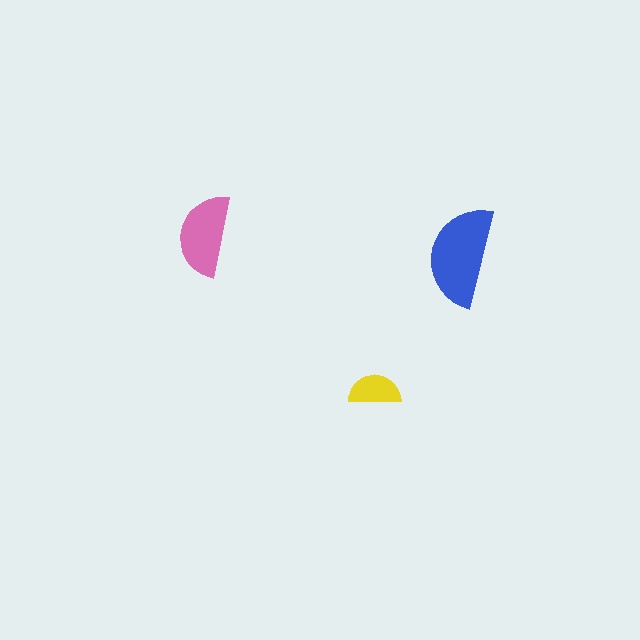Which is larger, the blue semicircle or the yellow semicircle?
The blue one.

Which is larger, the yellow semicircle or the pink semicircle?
The pink one.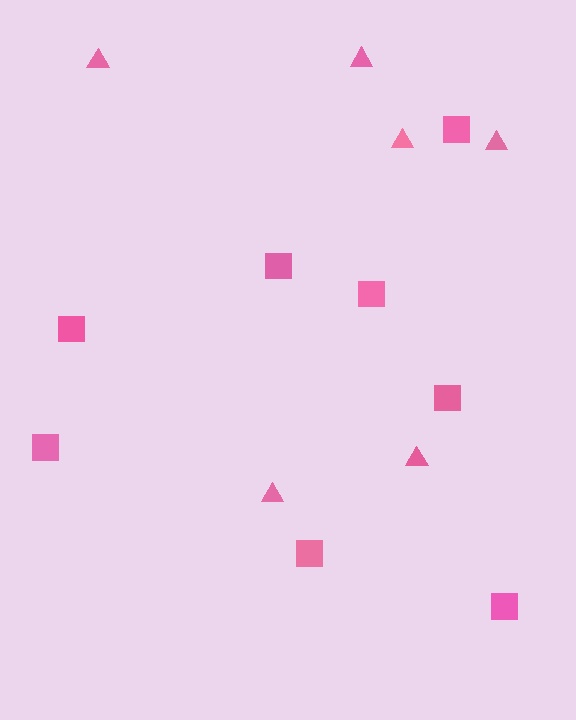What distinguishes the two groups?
There are 2 groups: one group of squares (8) and one group of triangles (6).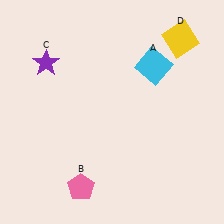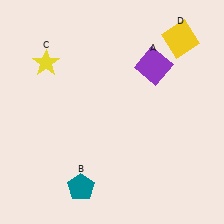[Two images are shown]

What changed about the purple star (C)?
In Image 1, C is purple. In Image 2, it changed to yellow.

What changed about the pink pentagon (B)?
In Image 1, B is pink. In Image 2, it changed to teal.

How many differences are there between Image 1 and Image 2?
There are 3 differences between the two images.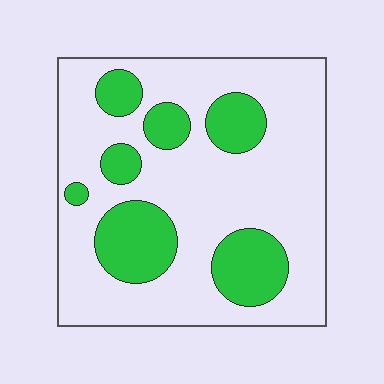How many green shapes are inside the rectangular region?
7.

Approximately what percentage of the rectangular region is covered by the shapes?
Approximately 25%.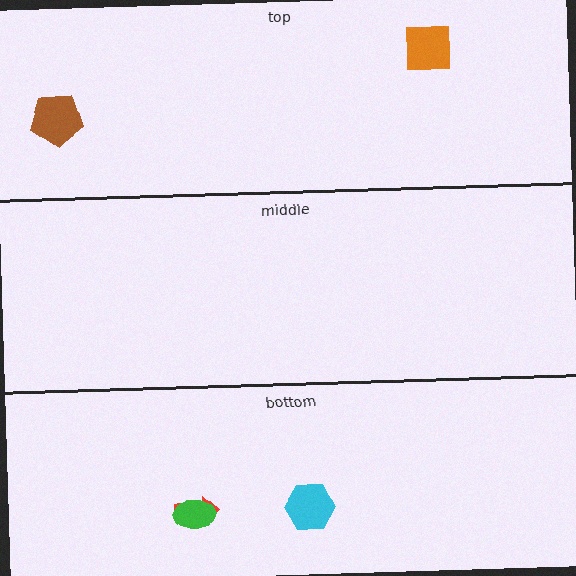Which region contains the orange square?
The top region.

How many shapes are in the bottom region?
3.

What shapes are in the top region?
The orange square, the brown pentagon.